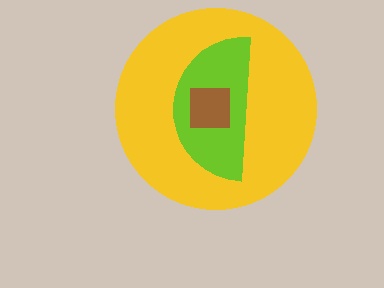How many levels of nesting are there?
3.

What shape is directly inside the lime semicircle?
The brown square.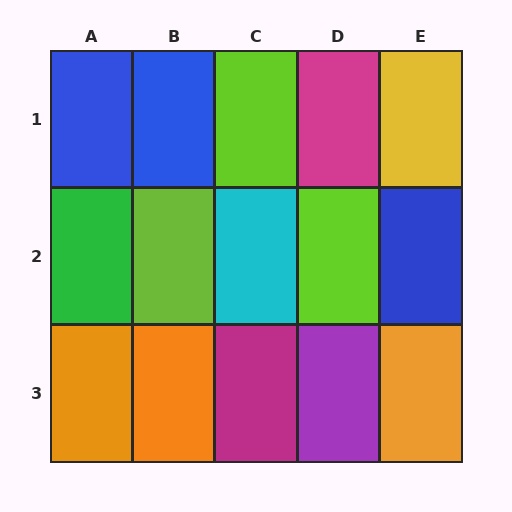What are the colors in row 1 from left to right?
Blue, blue, lime, magenta, yellow.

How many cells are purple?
1 cell is purple.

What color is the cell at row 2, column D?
Lime.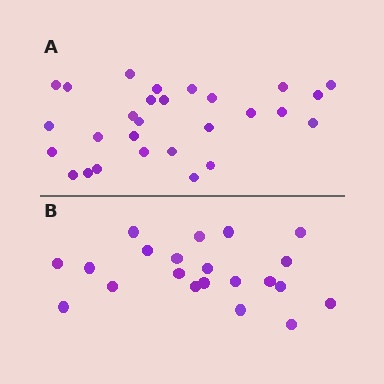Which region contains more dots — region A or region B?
Region A (the top region) has more dots.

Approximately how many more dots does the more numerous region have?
Region A has roughly 8 or so more dots than region B.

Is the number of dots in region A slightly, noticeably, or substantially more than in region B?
Region A has noticeably more, but not dramatically so. The ratio is roughly 1.3 to 1.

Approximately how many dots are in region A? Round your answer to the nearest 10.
About 30 dots. (The exact count is 28, which rounds to 30.)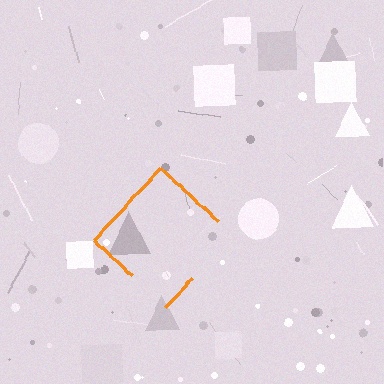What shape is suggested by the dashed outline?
The dashed outline suggests a diamond.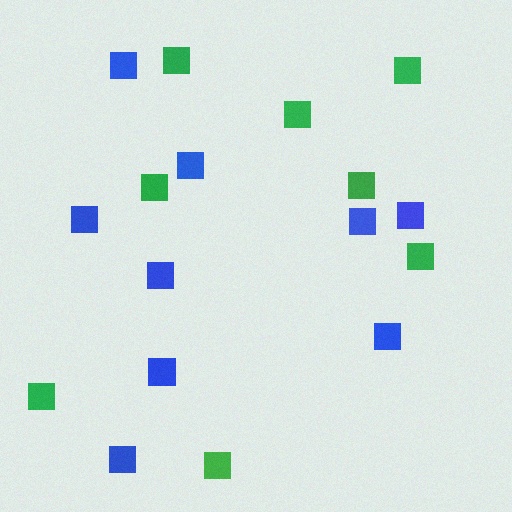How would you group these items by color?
There are 2 groups: one group of green squares (8) and one group of blue squares (9).